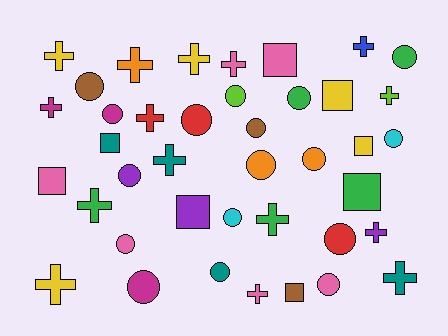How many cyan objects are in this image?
There are 2 cyan objects.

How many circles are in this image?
There are 17 circles.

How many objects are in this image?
There are 40 objects.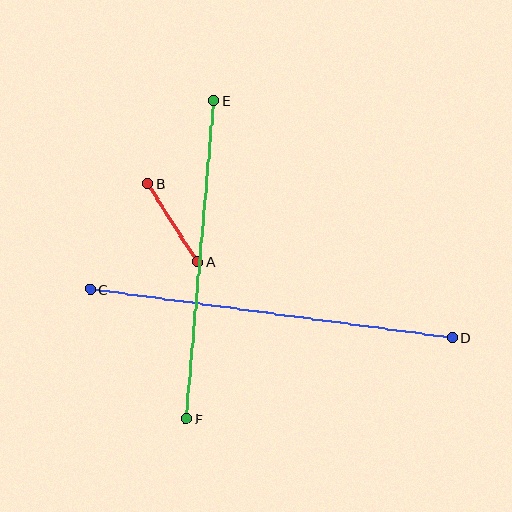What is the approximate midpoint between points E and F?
The midpoint is at approximately (200, 260) pixels.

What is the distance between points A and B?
The distance is approximately 92 pixels.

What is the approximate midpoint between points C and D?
The midpoint is at approximately (271, 314) pixels.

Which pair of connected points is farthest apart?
Points C and D are farthest apart.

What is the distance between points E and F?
The distance is approximately 319 pixels.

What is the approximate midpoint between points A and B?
The midpoint is at approximately (173, 223) pixels.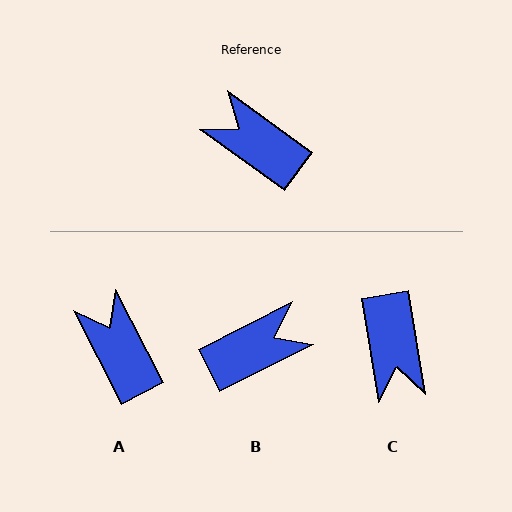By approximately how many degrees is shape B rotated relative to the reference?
Approximately 117 degrees clockwise.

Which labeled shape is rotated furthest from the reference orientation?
C, about 135 degrees away.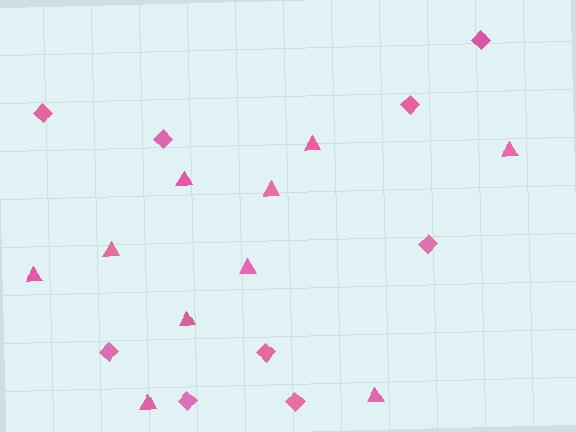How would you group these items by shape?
There are 2 groups: one group of diamonds (9) and one group of triangles (10).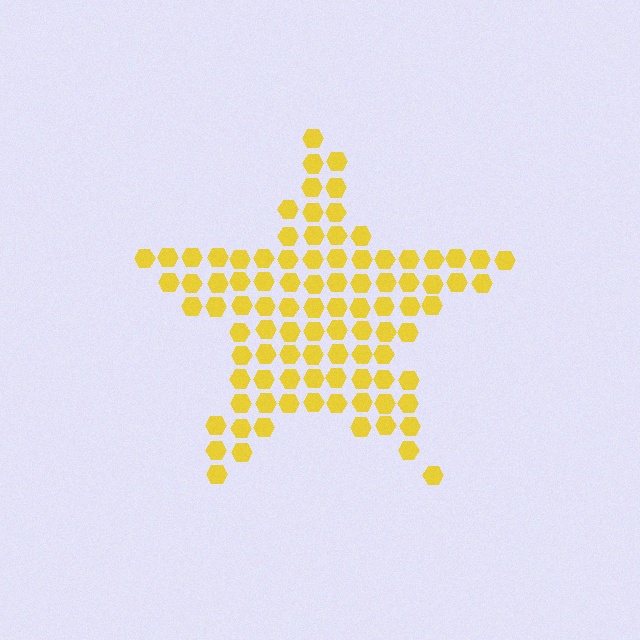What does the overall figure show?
The overall figure shows a star.